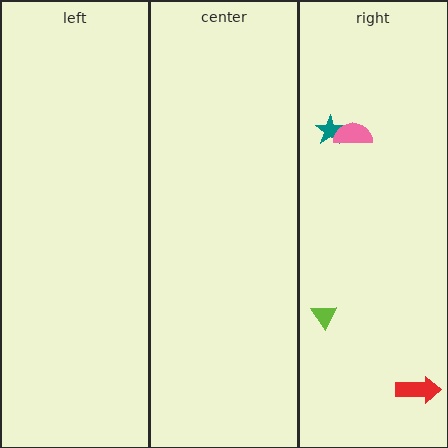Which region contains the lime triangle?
The right region.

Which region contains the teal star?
The right region.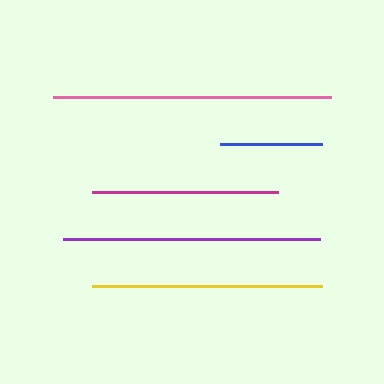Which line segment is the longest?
The pink line is the longest at approximately 278 pixels.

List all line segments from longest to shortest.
From longest to shortest: pink, purple, yellow, magenta, blue.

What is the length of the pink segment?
The pink segment is approximately 278 pixels long.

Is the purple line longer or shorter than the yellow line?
The purple line is longer than the yellow line.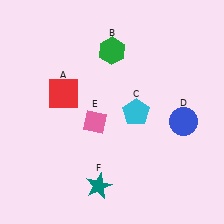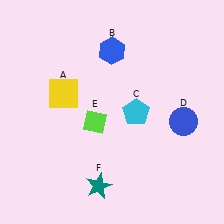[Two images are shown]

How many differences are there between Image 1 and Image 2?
There are 3 differences between the two images.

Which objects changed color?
A changed from red to yellow. B changed from green to blue. E changed from pink to lime.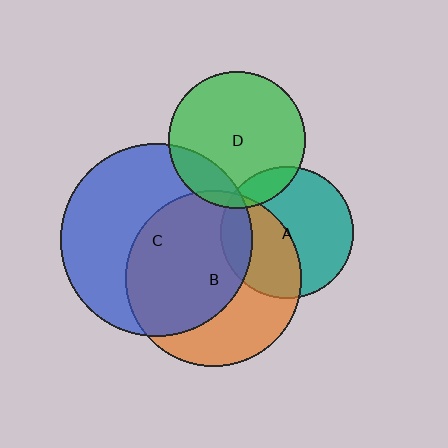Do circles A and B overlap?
Yes.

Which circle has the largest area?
Circle C (blue).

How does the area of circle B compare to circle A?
Approximately 1.8 times.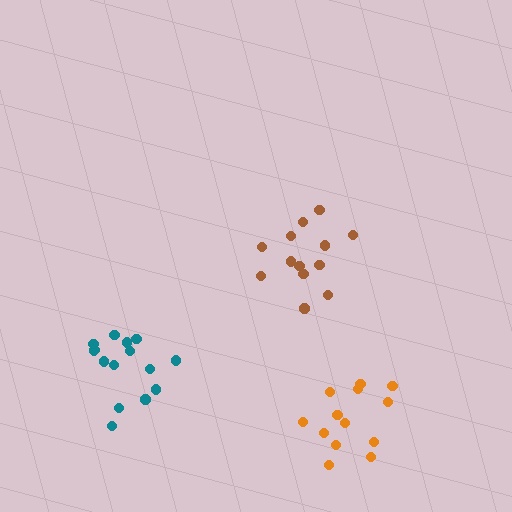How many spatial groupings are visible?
There are 3 spatial groupings.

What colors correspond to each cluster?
The clusters are colored: brown, teal, orange.